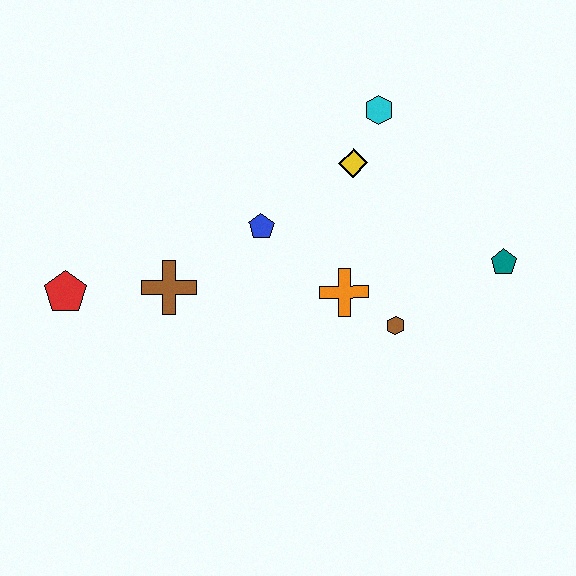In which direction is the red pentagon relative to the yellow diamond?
The red pentagon is to the left of the yellow diamond.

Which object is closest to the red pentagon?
The brown cross is closest to the red pentagon.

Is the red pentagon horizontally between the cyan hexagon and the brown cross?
No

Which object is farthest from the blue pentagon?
The teal pentagon is farthest from the blue pentagon.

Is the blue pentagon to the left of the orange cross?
Yes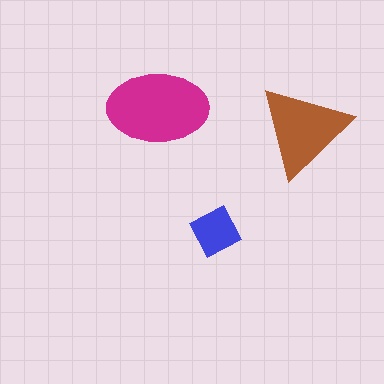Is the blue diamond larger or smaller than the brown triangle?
Smaller.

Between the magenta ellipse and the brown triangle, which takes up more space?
The magenta ellipse.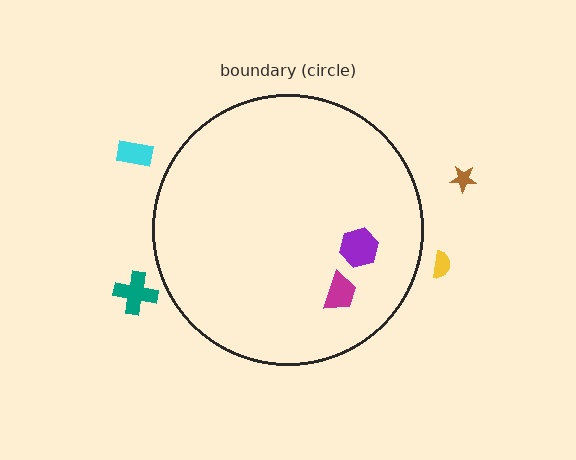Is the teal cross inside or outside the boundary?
Outside.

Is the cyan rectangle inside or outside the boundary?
Outside.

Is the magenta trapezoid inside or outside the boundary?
Inside.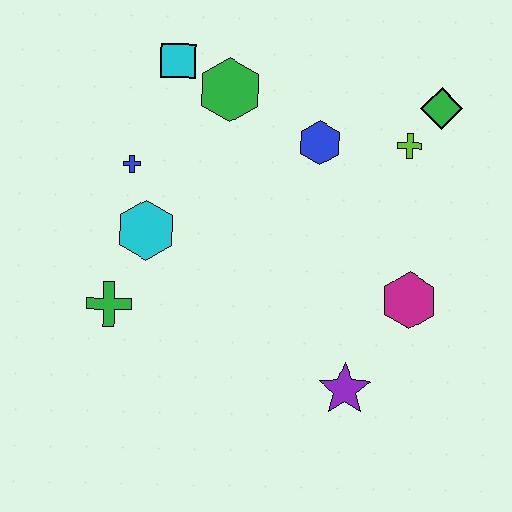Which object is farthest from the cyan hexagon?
The green diamond is farthest from the cyan hexagon.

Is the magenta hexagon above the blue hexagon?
No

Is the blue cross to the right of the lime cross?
No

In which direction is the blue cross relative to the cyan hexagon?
The blue cross is above the cyan hexagon.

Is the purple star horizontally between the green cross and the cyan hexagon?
No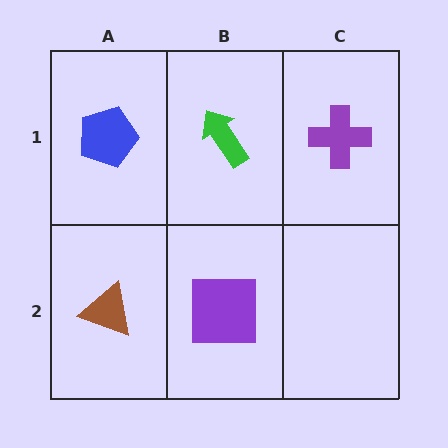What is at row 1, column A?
A blue pentagon.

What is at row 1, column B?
A green arrow.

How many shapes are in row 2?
2 shapes.